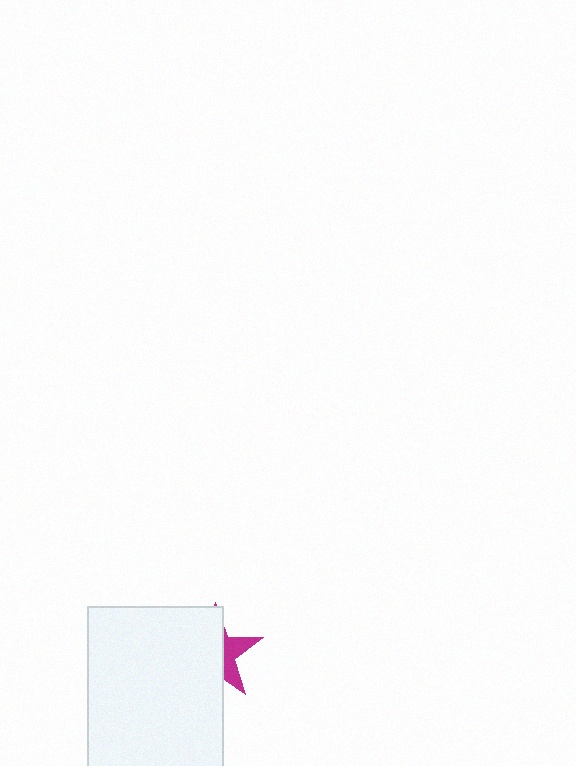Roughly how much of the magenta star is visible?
A small part of it is visible (roughly 34%).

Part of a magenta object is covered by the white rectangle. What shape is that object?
It is a star.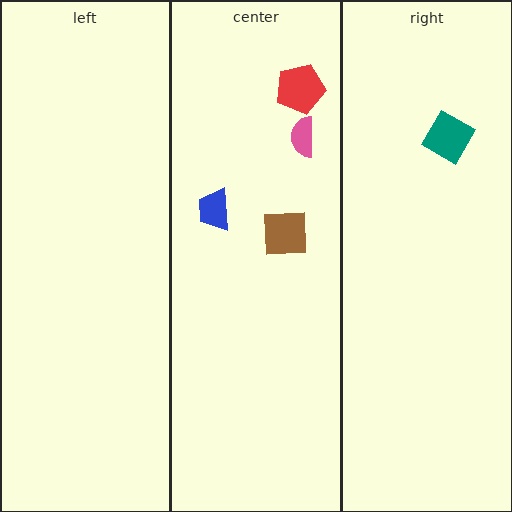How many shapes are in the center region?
4.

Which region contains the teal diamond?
The right region.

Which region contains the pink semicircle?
The center region.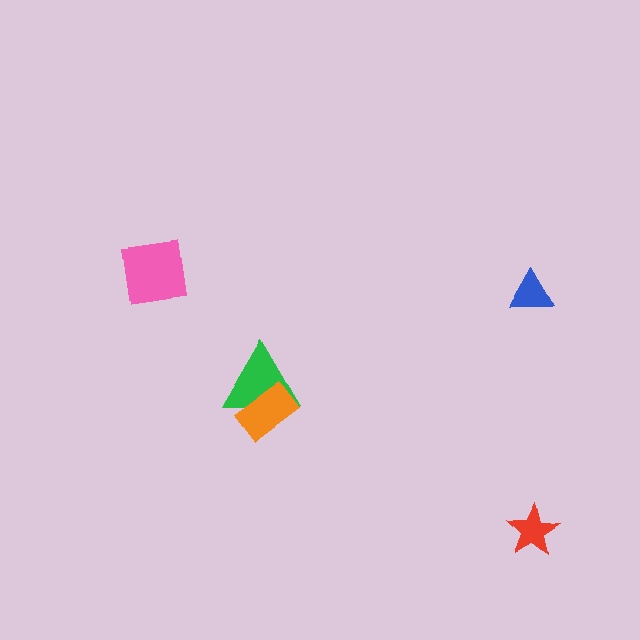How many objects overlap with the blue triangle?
0 objects overlap with the blue triangle.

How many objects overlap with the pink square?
0 objects overlap with the pink square.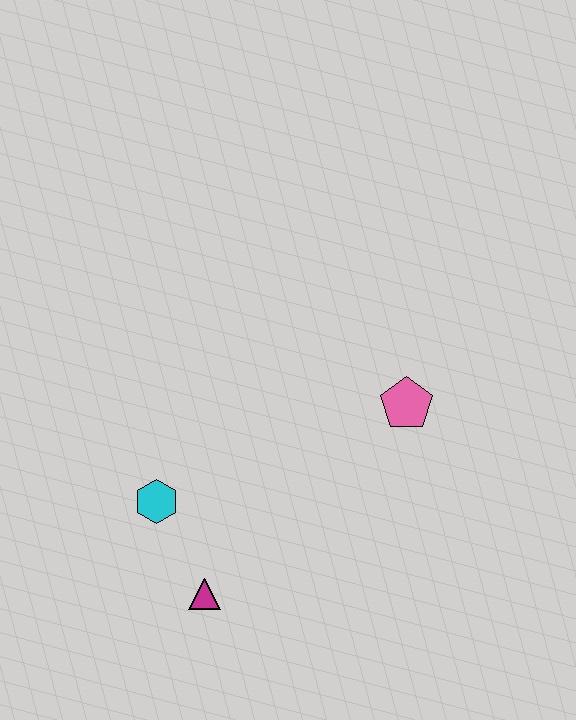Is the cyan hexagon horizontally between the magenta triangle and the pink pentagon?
No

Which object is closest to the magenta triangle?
The cyan hexagon is closest to the magenta triangle.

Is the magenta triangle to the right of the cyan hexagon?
Yes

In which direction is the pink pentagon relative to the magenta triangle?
The pink pentagon is to the right of the magenta triangle.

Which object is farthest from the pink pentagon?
The magenta triangle is farthest from the pink pentagon.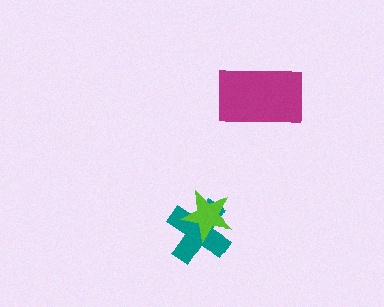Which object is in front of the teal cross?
The lime star is in front of the teal cross.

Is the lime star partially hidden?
No, no other shape covers it.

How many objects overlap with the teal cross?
1 object overlaps with the teal cross.